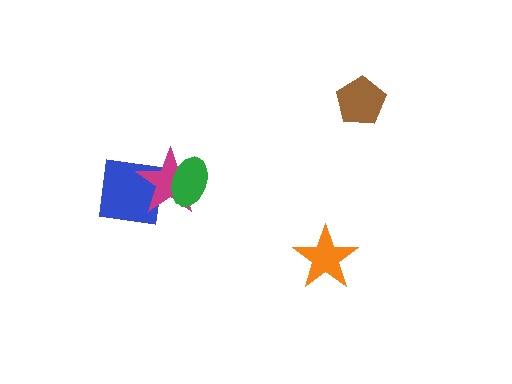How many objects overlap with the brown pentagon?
0 objects overlap with the brown pentagon.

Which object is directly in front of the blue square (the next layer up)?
The magenta star is directly in front of the blue square.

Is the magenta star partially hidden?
Yes, it is partially covered by another shape.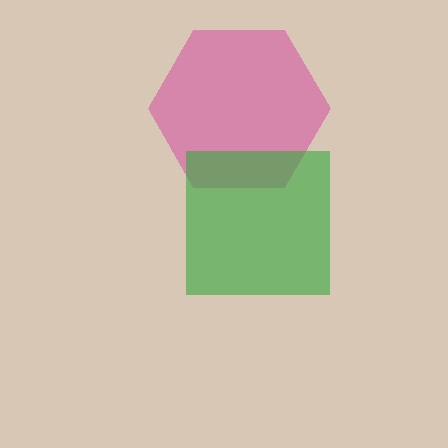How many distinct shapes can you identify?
There are 2 distinct shapes: a magenta hexagon, a green square.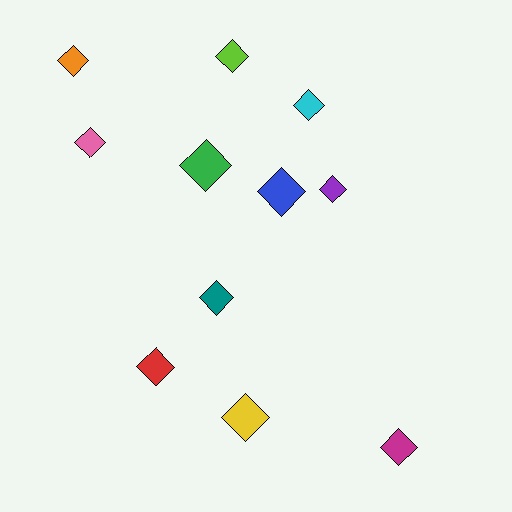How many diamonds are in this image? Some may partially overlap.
There are 11 diamonds.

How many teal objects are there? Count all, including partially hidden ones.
There is 1 teal object.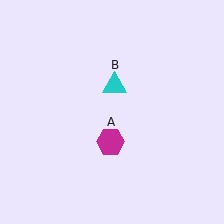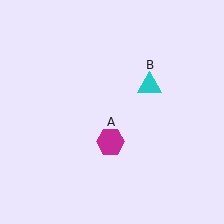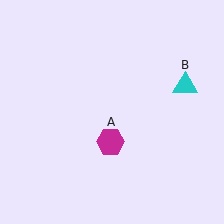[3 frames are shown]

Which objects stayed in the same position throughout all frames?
Magenta hexagon (object A) remained stationary.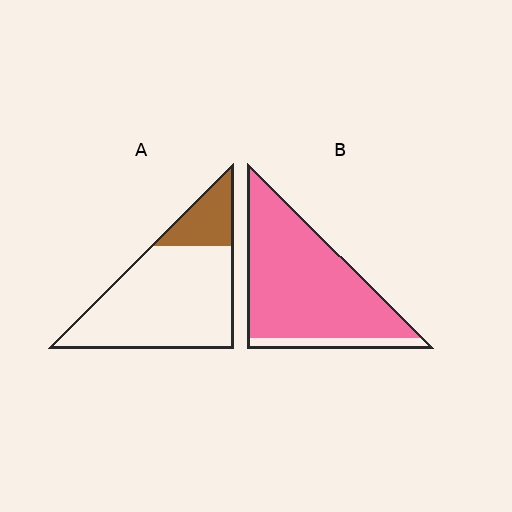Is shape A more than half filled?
No.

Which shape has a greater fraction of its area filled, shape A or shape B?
Shape B.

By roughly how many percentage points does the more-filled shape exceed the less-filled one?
By roughly 70 percentage points (B over A).